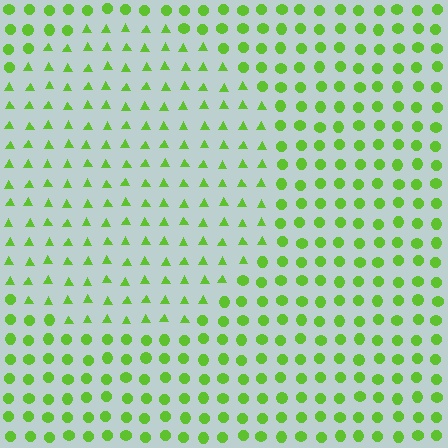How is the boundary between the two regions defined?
The boundary is defined by a change in element shape: triangles inside vs. circles outside. All elements share the same color and spacing.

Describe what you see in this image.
The image is filled with small lime elements arranged in a uniform grid. A circle-shaped region contains triangles, while the surrounding area contains circles. The boundary is defined purely by the change in element shape.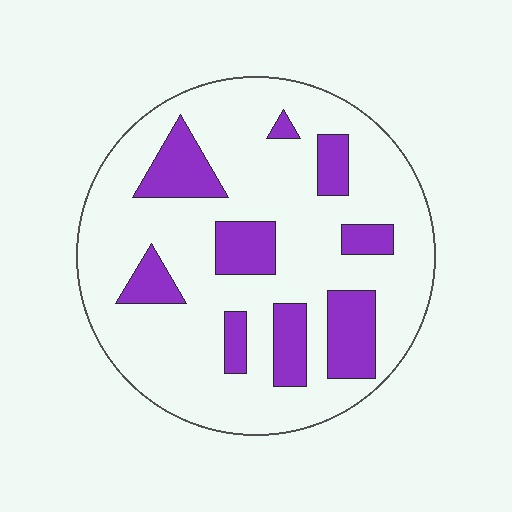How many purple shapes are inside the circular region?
9.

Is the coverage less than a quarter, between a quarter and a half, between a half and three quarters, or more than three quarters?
Less than a quarter.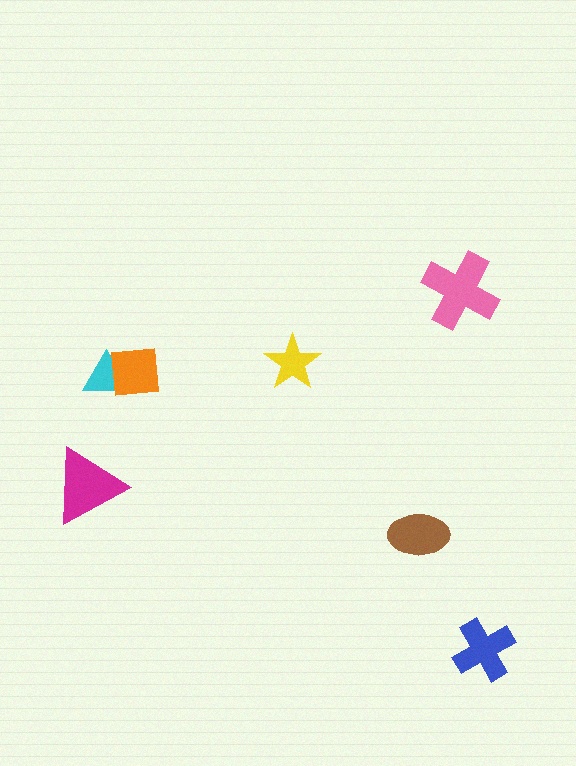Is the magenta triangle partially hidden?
No, no other shape covers it.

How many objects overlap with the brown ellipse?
0 objects overlap with the brown ellipse.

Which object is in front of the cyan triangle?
The orange square is in front of the cyan triangle.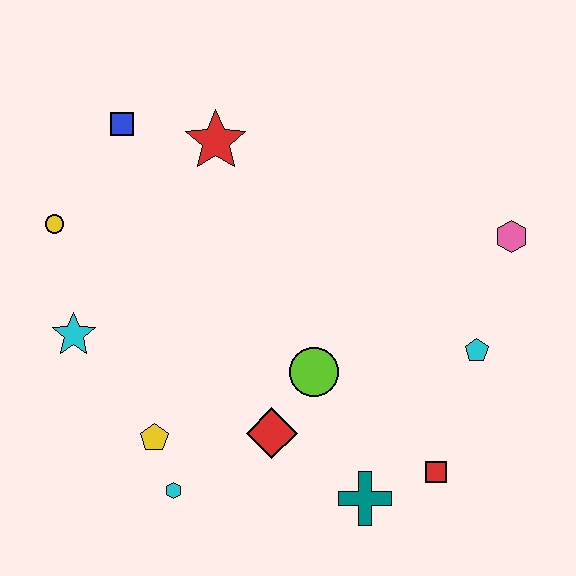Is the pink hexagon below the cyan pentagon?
No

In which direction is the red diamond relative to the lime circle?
The red diamond is below the lime circle.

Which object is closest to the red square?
The teal cross is closest to the red square.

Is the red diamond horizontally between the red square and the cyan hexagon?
Yes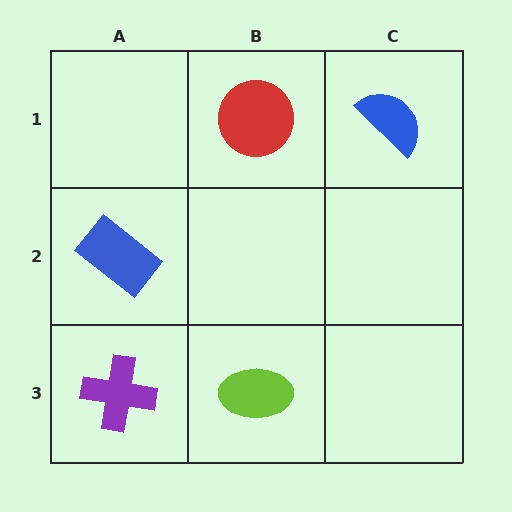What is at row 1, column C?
A blue semicircle.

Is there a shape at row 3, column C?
No, that cell is empty.